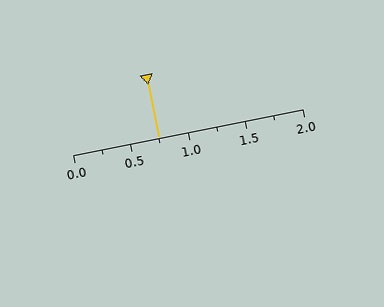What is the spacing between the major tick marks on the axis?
The major ticks are spaced 0.5 apart.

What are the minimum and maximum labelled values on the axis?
The axis runs from 0.0 to 2.0.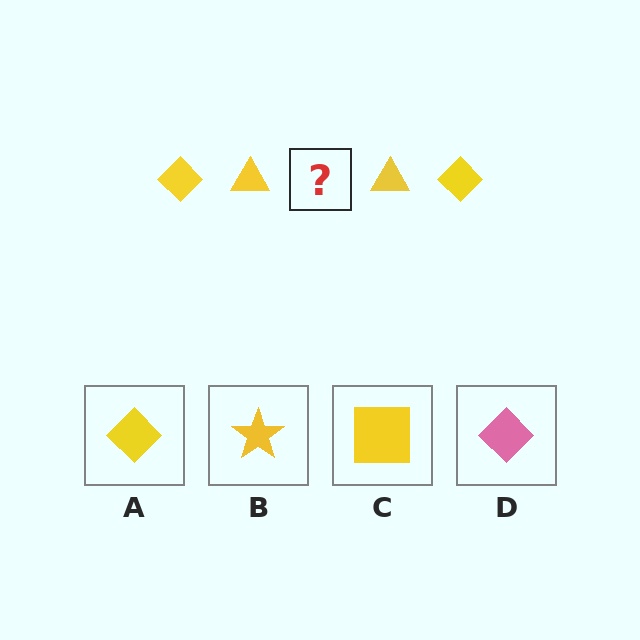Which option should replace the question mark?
Option A.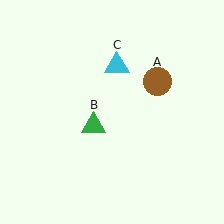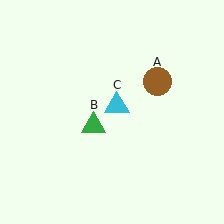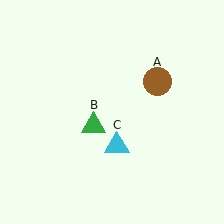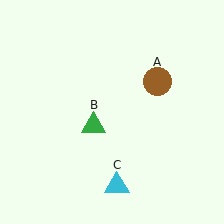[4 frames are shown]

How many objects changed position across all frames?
1 object changed position: cyan triangle (object C).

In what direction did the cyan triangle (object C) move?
The cyan triangle (object C) moved down.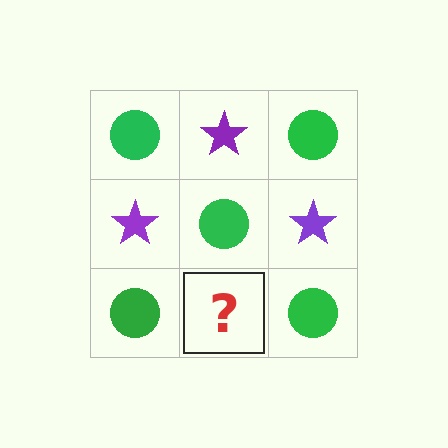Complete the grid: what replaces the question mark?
The question mark should be replaced with a purple star.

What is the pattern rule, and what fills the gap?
The rule is that it alternates green circle and purple star in a checkerboard pattern. The gap should be filled with a purple star.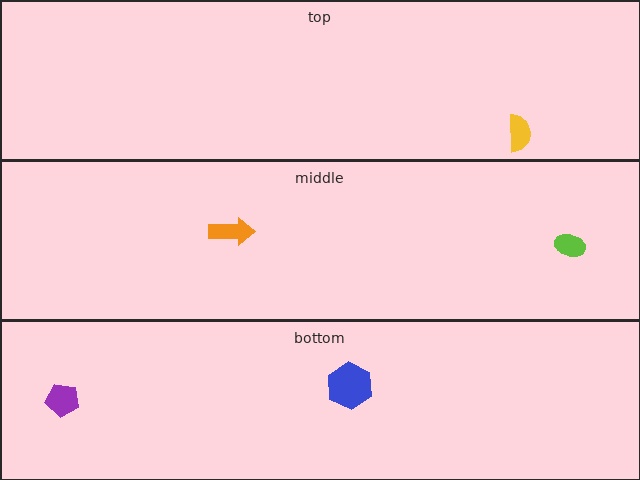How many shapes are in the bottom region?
2.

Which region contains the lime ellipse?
The middle region.